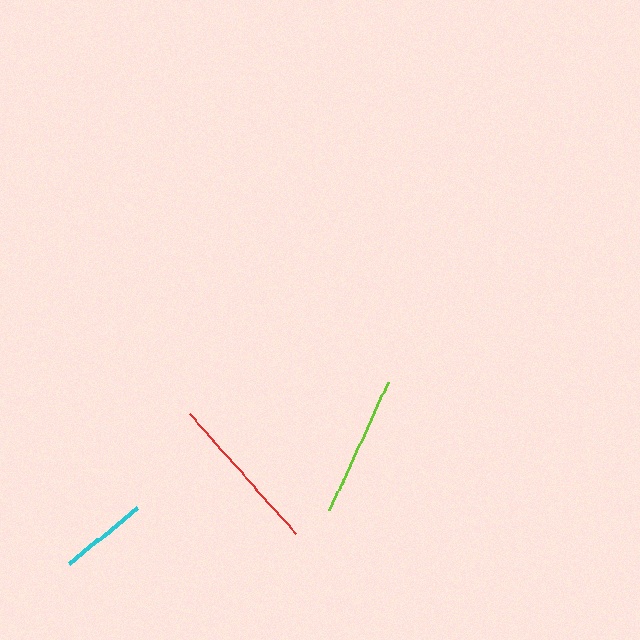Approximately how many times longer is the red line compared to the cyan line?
The red line is approximately 1.8 times the length of the cyan line.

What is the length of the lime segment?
The lime segment is approximately 140 pixels long.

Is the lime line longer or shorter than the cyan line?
The lime line is longer than the cyan line.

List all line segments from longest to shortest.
From longest to shortest: red, lime, cyan.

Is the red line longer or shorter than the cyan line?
The red line is longer than the cyan line.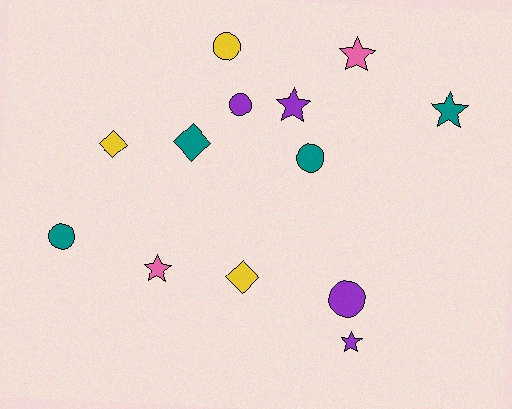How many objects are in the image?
There are 13 objects.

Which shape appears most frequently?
Circle, with 5 objects.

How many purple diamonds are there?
There are no purple diamonds.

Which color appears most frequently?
Purple, with 4 objects.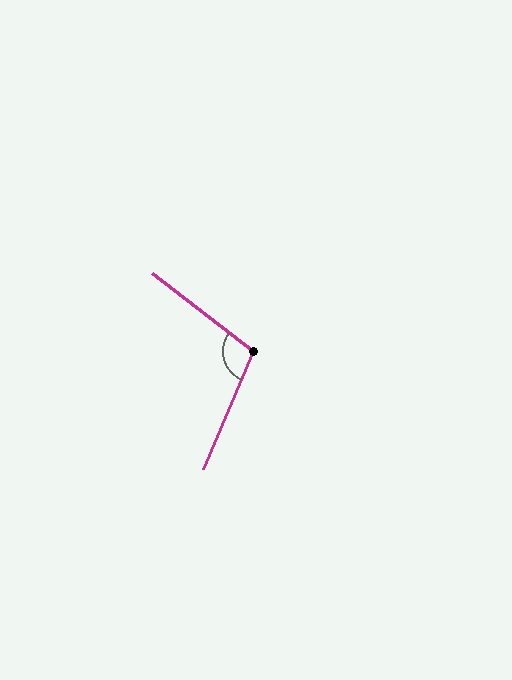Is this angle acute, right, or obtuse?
It is obtuse.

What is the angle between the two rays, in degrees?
Approximately 105 degrees.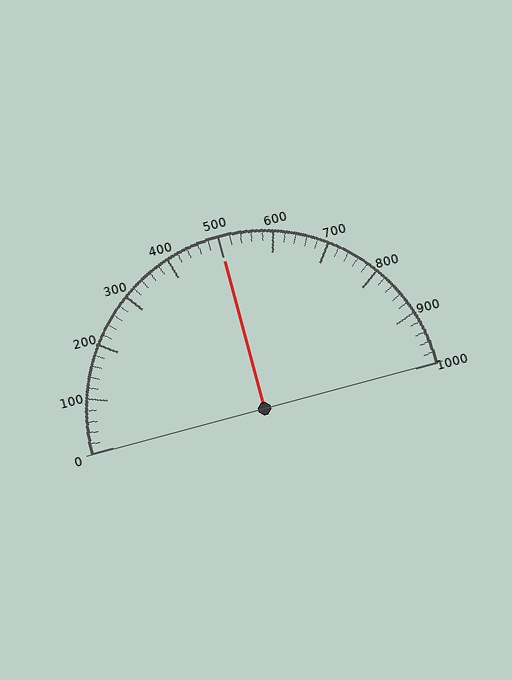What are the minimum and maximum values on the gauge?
The gauge ranges from 0 to 1000.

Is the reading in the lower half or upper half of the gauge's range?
The reading is in the upper half of the range (0 to 1000).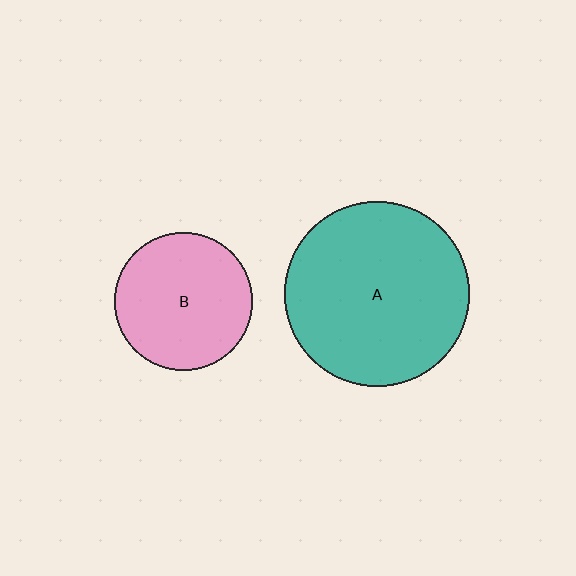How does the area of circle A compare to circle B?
Approximately 1.8 times.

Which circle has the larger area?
Circle A (teal).